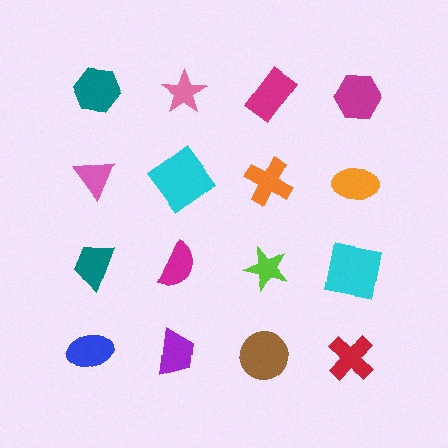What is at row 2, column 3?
An orange cross.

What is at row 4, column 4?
A red cross.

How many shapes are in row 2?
4 shapes.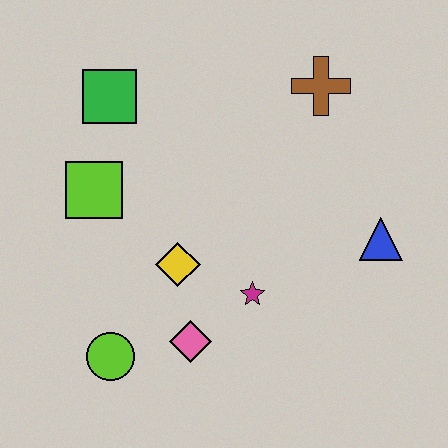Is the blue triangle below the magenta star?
No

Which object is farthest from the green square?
The blue triangle is farthest from the green square.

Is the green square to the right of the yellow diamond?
No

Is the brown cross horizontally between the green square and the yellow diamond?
No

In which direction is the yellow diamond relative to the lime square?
The yellow diamond is to the right of the lime square.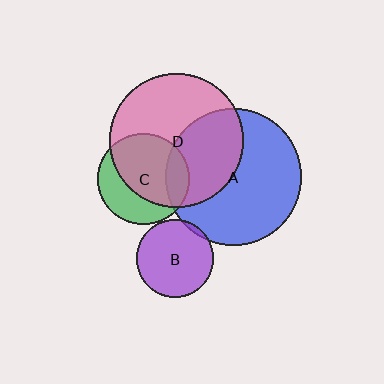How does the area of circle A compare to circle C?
Approximately 2.2 times.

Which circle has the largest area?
Circle A (blue).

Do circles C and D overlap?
Yes.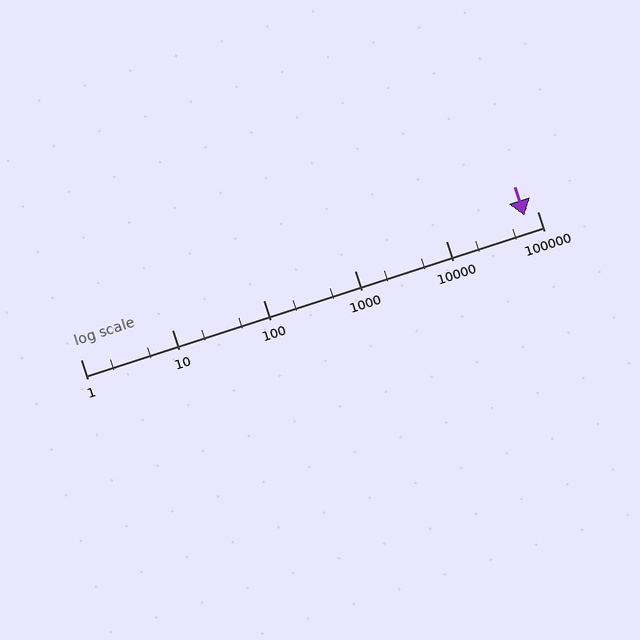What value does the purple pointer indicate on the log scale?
The pointer indicates approximately 73000.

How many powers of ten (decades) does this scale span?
The scale spans 5 decades, from 1 to 100000.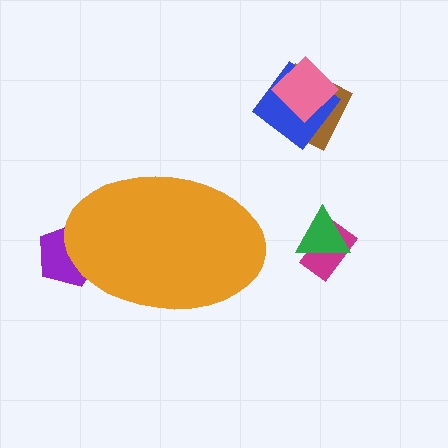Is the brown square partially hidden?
No, the brown square is fully visible.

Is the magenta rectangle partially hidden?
No, the magenta rectangle is fully visible.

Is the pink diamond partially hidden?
No, the pink diamond is fully visible.